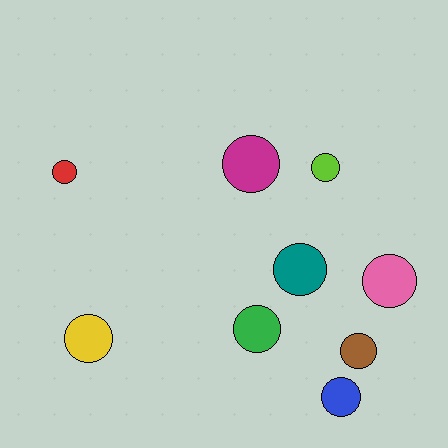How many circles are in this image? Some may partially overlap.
There are 9 circles.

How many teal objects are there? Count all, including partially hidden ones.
There is 1 teal object.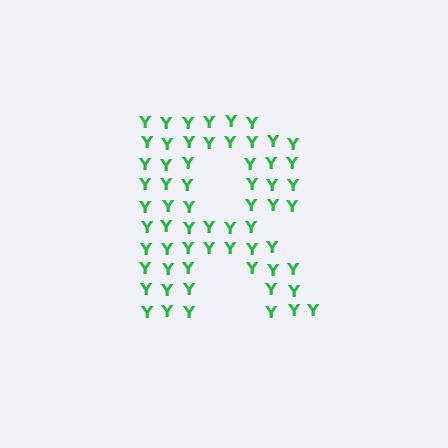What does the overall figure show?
The overall figure shows the letter R.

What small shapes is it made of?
It is made of small letter Y's.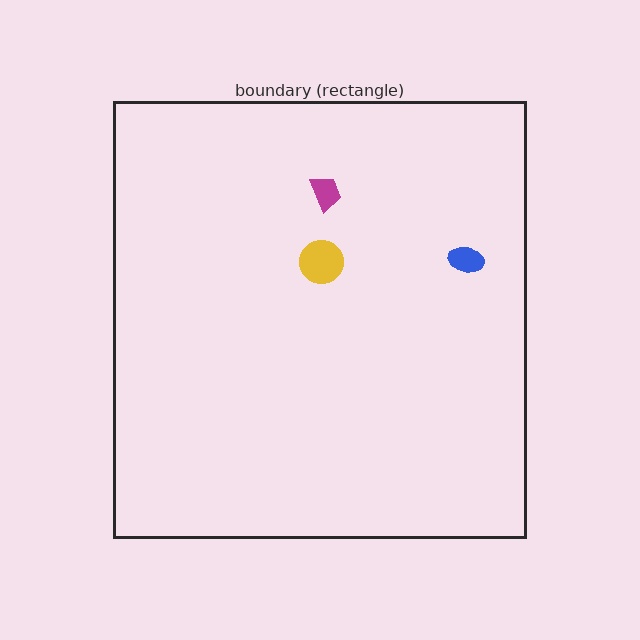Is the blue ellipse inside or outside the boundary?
Inside.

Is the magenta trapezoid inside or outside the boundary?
Inside.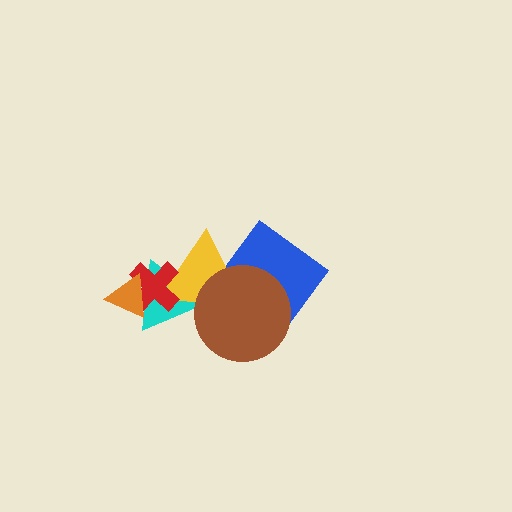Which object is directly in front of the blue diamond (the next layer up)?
The yellow triangle is directly in front of the blue diamond.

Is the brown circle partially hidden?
No, no other shape covers it.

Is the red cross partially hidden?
Yes, it is partially covered by another shape.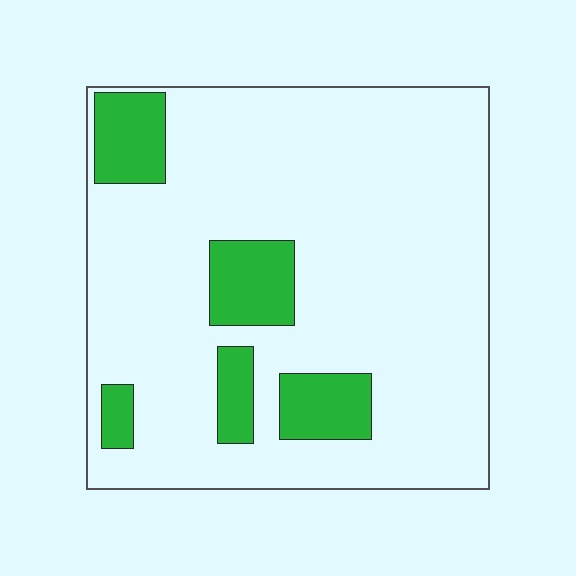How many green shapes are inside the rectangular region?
5.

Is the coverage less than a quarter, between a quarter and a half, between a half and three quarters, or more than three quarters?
Less than a quarter.